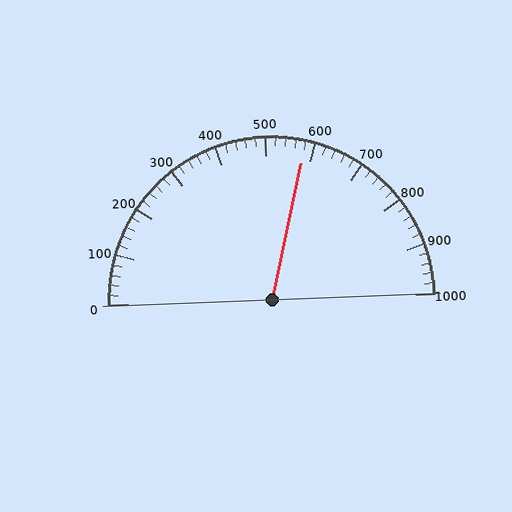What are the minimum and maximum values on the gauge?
The gauge ranges from 0 to 1000.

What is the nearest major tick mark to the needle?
The nearest major tick mark is 600.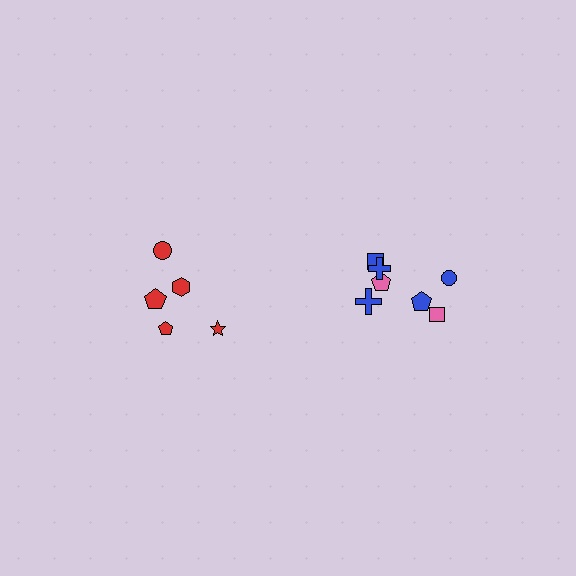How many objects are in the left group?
There are 5 objects.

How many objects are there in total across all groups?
There are 12 objects.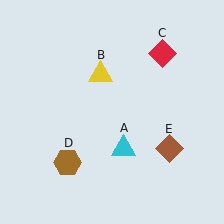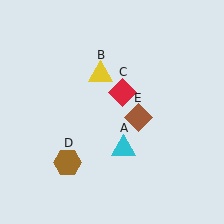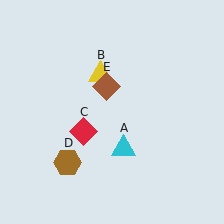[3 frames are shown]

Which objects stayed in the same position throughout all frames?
Cyan triangle (object A) and yellow triangle (object B) and brown hexagon (object D) remained stationary.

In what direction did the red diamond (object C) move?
The red diamond (object C) moved down and to the left.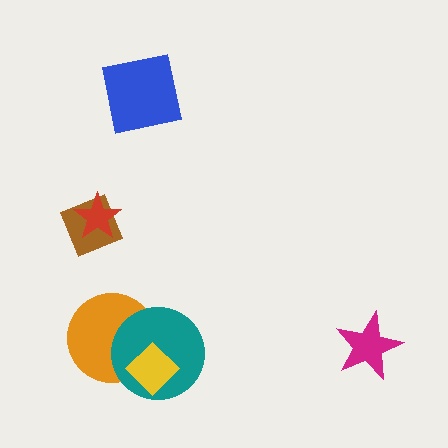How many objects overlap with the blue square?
0 objects overlap with the blue square.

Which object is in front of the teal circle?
The yellow diamond is in front of the teal circle.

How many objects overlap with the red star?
1 object overlaps with the red star.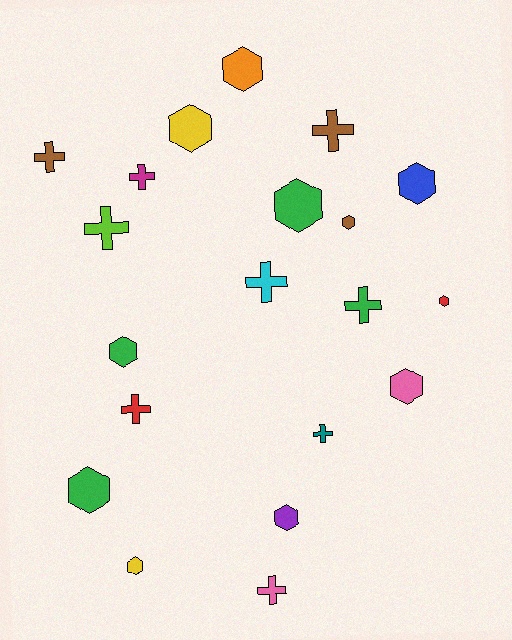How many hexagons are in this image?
There are 11 hexagons.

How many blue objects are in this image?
There is 1 blue object.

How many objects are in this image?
There are 20 objects.